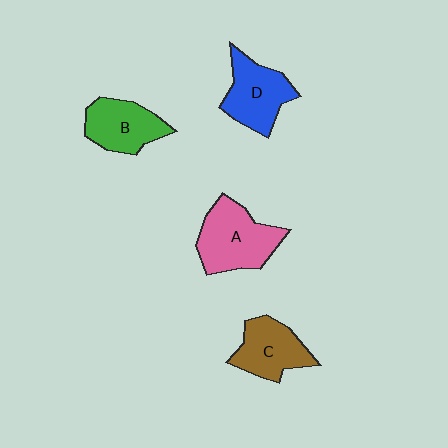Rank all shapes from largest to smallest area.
From largest to smallest: A (pink), D (blue), C (brown), B (green).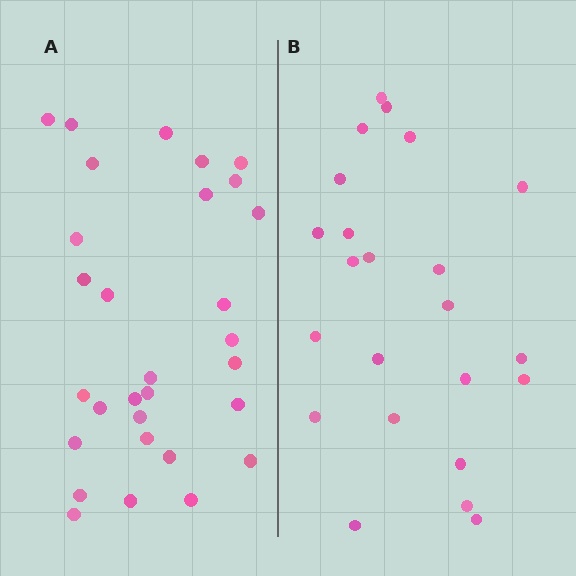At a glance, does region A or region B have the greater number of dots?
Region A (the left region) has more dots.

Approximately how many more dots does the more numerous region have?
Region A has roughly 8 or so more dots than region B.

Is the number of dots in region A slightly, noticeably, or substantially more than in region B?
Region A has noticeably more, but not dramatically so. The ratio is roughly 1.3 to 1.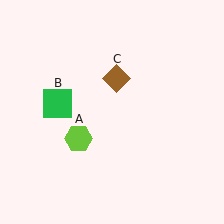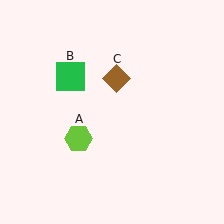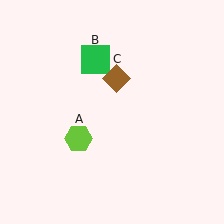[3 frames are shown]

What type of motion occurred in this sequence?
The green square (object B) rotated clockwise around the center of the scene.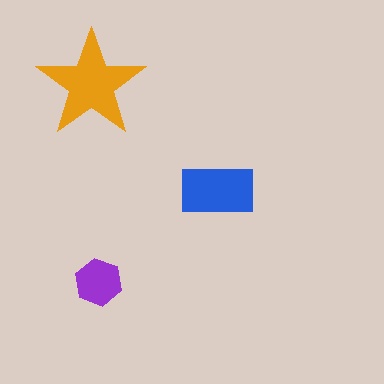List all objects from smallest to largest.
The purple hexagon, the blue rectangle, the orange star.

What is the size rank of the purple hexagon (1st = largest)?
3rd.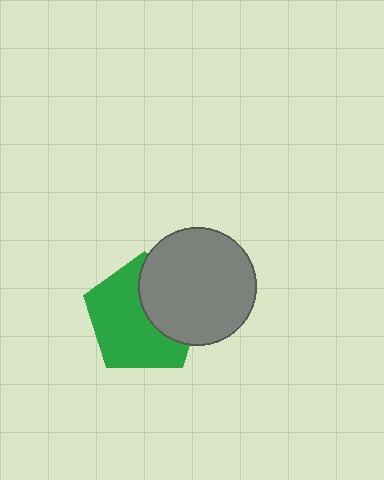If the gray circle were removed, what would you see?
You would see the complete green pentagon.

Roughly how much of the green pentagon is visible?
About half of it is visible (roughly 62%).